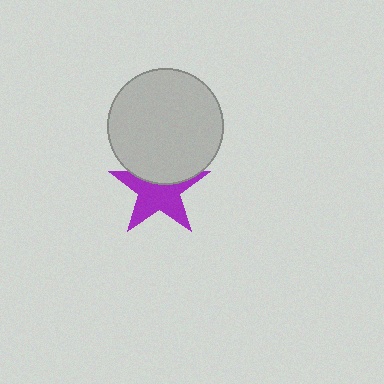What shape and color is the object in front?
The object in front is a light gray circle.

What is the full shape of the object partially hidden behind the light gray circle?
The partially hidden object is a purple star.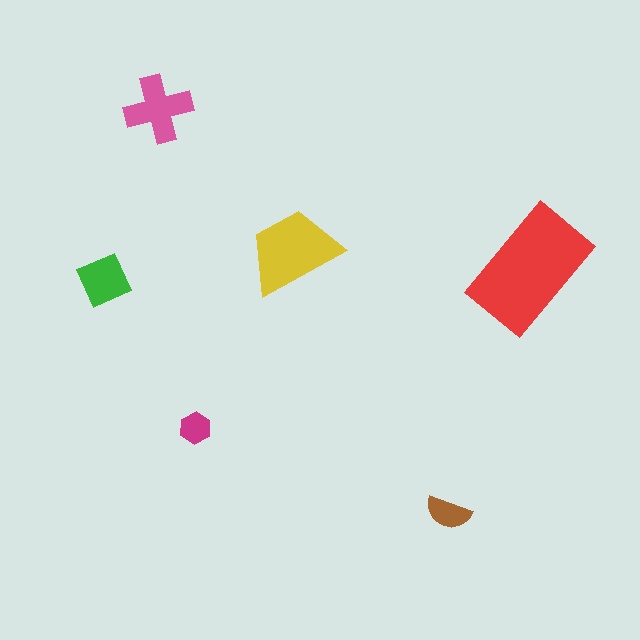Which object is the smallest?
The magenta hexagon.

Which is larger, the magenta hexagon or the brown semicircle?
The brown semicircle.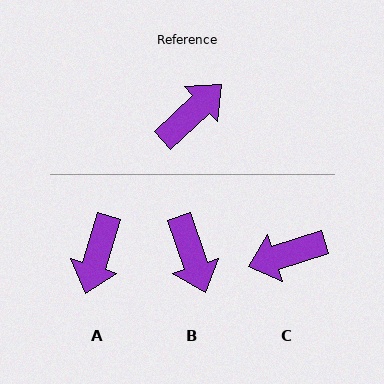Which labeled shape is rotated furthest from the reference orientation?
C, about 154 degrees away.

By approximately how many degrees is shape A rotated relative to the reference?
Approximately 150 degrees clockwise.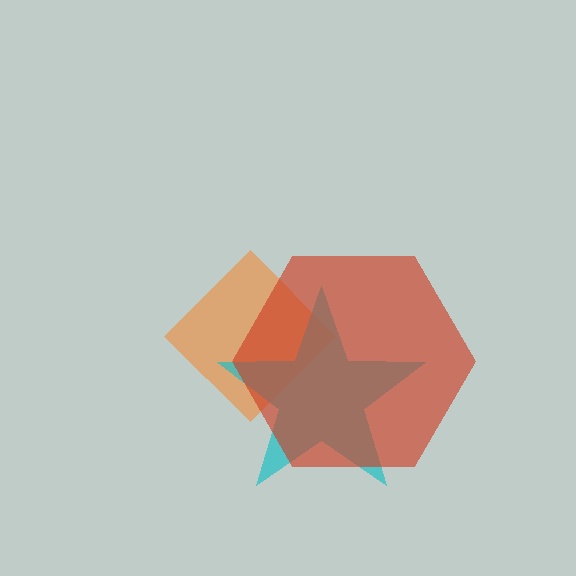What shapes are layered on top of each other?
The layered shapes are: an orange diamond, a cyan star, a red hexagon.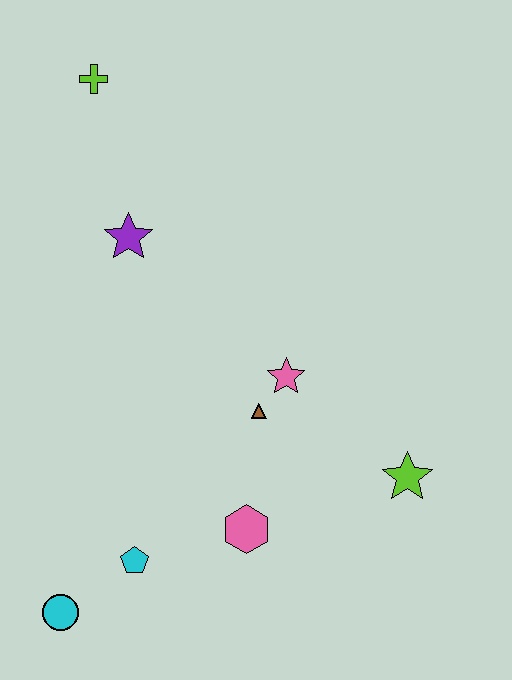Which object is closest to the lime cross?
The purple star is closest to the lime cross.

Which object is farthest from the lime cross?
The cyan circle is farthest from the lime cross.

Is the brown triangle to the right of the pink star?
No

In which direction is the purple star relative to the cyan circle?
The purple star is above the cyan circle.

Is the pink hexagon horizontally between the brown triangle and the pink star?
No